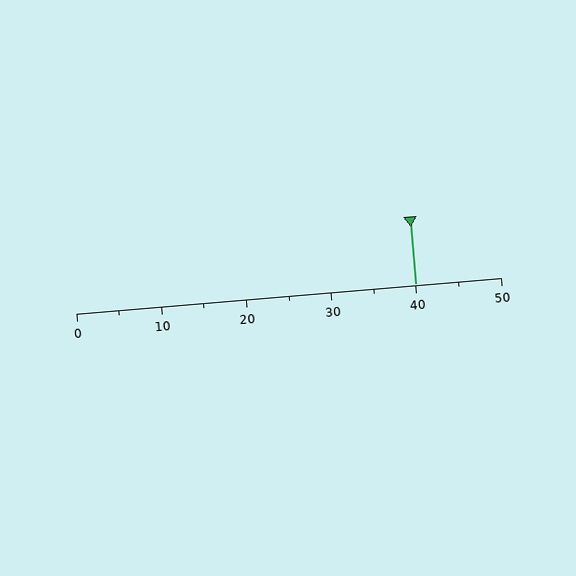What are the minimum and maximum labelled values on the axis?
The axis runs from 0 to 50.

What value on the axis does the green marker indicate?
The marker indicates approximately 40.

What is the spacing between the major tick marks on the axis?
The major ticks are spaced 10 apart.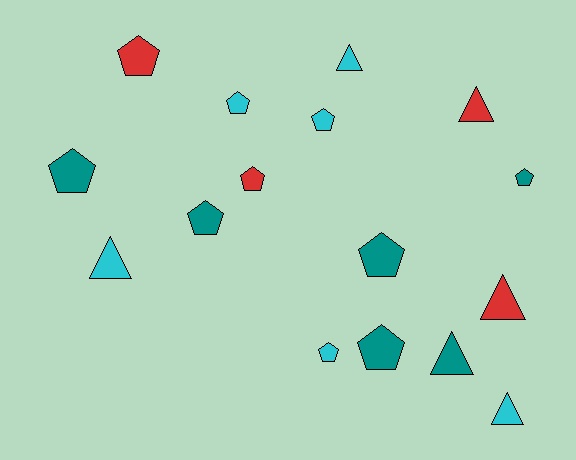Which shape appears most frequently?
Pentagon, with 10 objects.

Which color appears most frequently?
Teal, with 6 objects.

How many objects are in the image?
There are 16 objects.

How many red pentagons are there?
There are 2 red pentagons.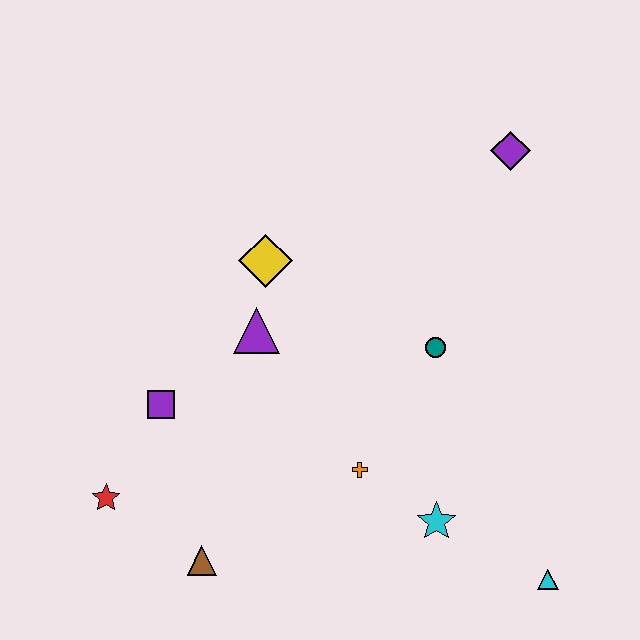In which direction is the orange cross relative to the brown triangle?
The orange cross is to the right of the brown triangle.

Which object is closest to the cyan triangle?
The cyan star is closest to the cyan triangle.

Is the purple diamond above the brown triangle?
Yes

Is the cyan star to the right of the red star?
Yes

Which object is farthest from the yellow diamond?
The cyan triangle is farthest from the yellow diamond.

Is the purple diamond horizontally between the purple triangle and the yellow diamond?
No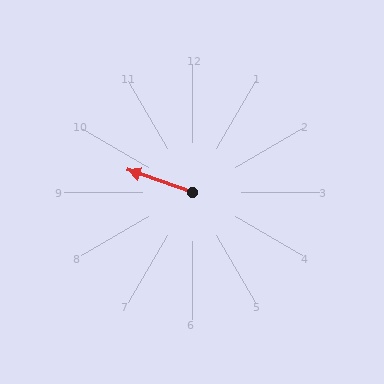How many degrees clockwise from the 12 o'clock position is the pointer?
Approximately 289 degrees.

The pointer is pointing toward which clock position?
Roughly 10 o'clock.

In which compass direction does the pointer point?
West.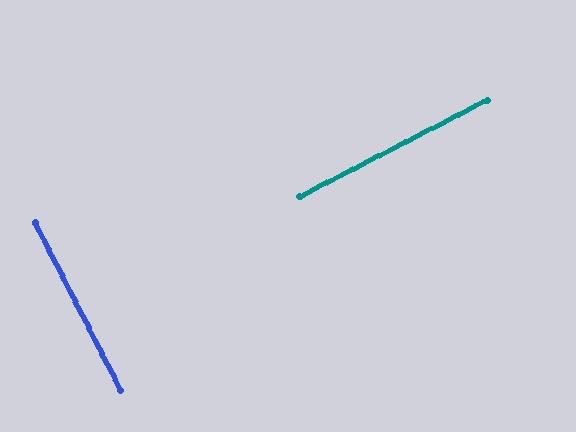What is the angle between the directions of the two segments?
Approximately 89 degrees.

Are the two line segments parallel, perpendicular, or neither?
Perpendicular — they meet at approximately 89°.